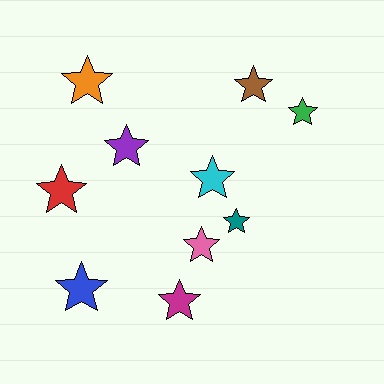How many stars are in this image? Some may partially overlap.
There are 10 stars.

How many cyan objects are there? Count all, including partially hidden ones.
There is 1 cyan object.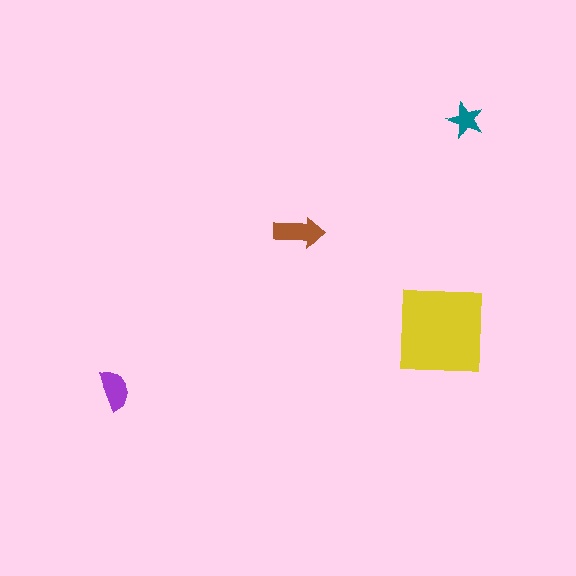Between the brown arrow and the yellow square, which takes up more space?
The yellow square.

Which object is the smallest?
The teal star.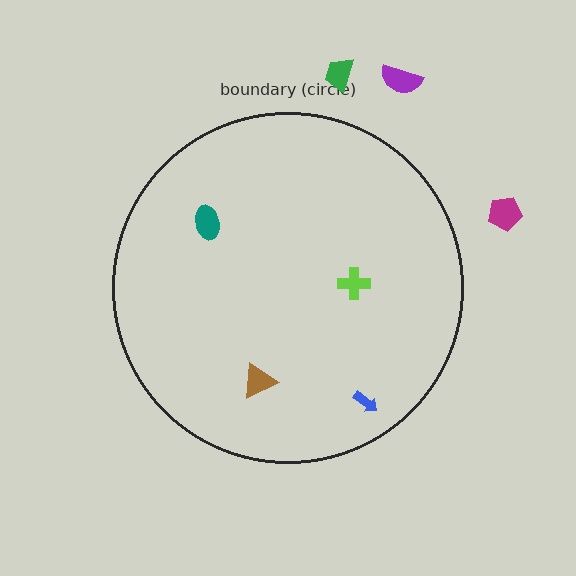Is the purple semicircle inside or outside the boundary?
Outside.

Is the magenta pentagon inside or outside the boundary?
Outside.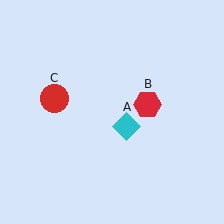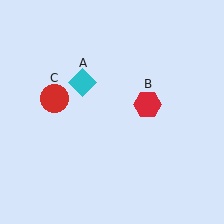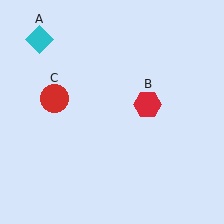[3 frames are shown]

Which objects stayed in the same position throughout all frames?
Red hexagon (object B) and red circle (object C) remained stationary.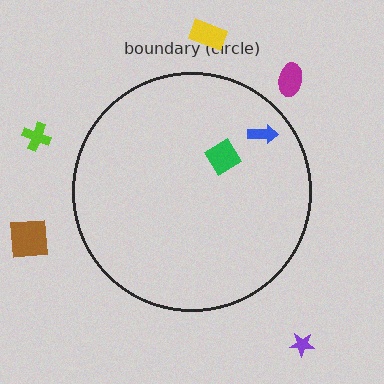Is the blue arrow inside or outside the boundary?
Inside.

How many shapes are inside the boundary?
2 inside, 5 outside.